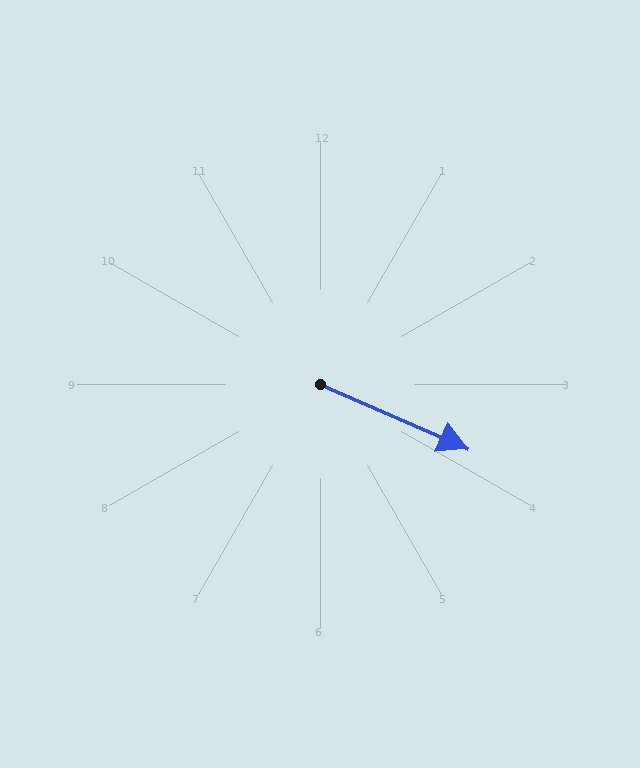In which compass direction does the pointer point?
Southeast.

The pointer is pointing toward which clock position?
Roughly 4 o'clock.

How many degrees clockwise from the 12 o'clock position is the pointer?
Approximately 114 degrees.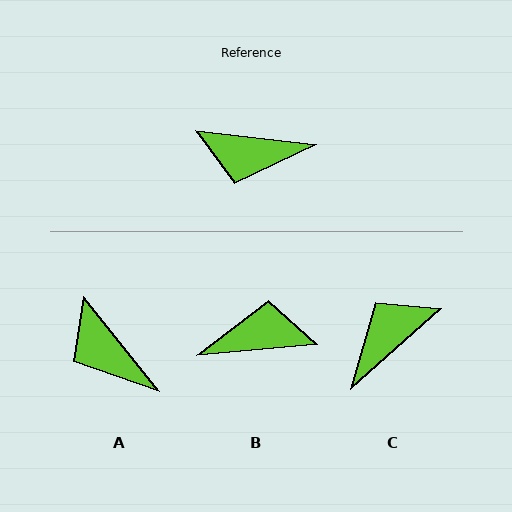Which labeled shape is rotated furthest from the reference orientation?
B, about 168 degrees away.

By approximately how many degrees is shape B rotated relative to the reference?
Approximately 168 degrees clockwise.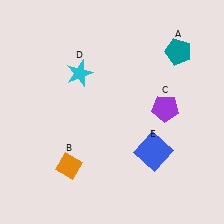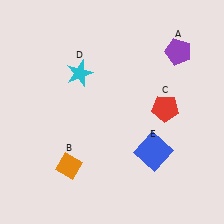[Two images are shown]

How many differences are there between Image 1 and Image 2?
There are 2 differences between the two images.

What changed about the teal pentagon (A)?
In Image 1, A is teal. In Image 2, it changed to purple.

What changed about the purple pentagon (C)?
In Image 1, C is purple. In Image 2, it changed to red.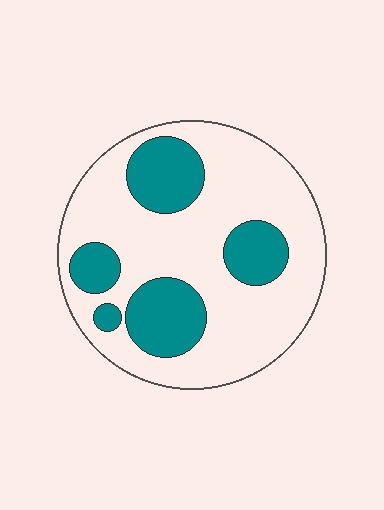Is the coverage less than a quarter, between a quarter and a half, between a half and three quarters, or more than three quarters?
Between a quarter and a half.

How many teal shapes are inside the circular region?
5.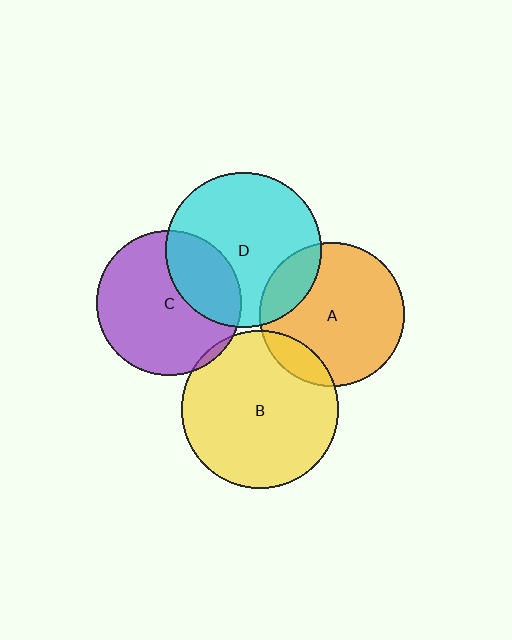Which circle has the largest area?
Circle B (yellow).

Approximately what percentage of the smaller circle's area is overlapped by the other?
Approximately 5%.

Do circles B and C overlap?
Yes.